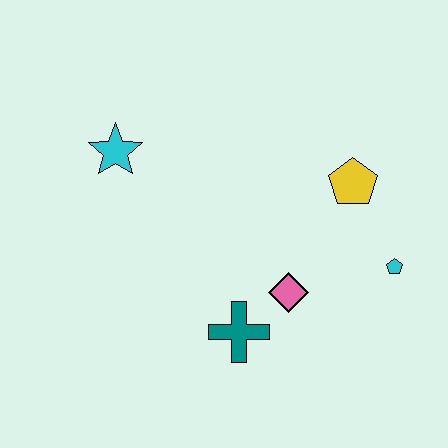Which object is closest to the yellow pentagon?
The cyan pentagon is closest to the yellow pentagon.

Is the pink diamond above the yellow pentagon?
No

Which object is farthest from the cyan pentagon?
The cyan star is farthest from the cyan pentagon.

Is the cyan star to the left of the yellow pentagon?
Yes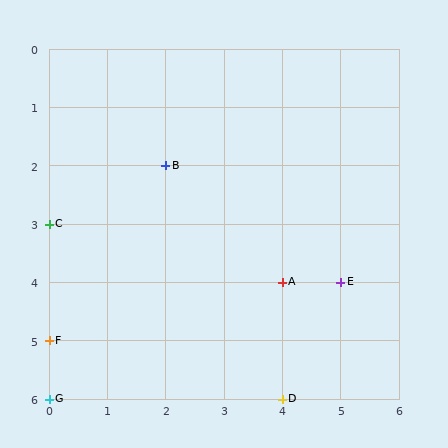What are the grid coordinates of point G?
Point G is at grid coordinates (0, 6).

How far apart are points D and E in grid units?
Points D and E are 1 column and 2 rows apart (about 2.2 grid units diagonally).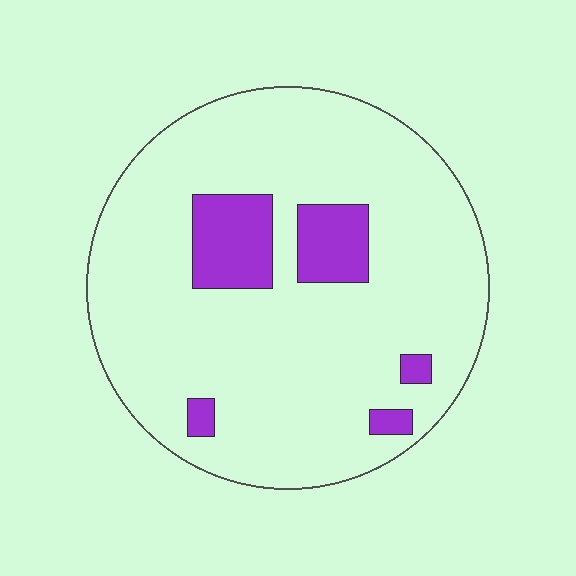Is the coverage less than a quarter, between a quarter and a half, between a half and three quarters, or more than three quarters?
Less than a quarter.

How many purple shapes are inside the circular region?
5.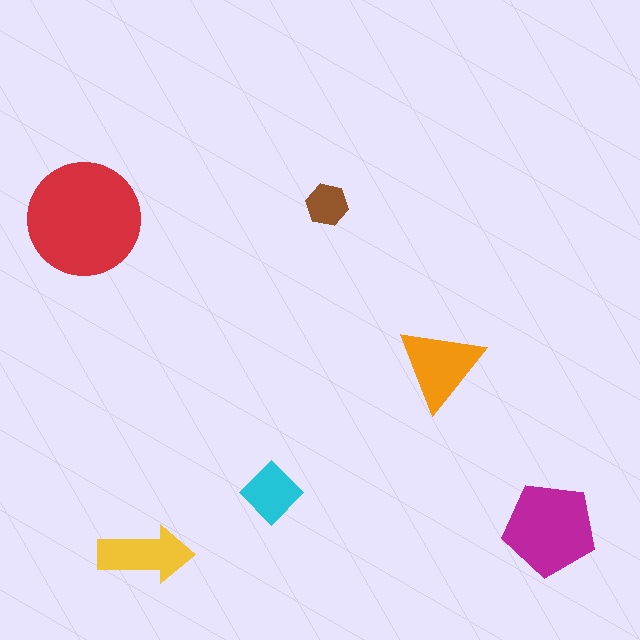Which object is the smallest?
The brown hexagon.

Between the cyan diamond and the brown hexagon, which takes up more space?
The cyan diamond.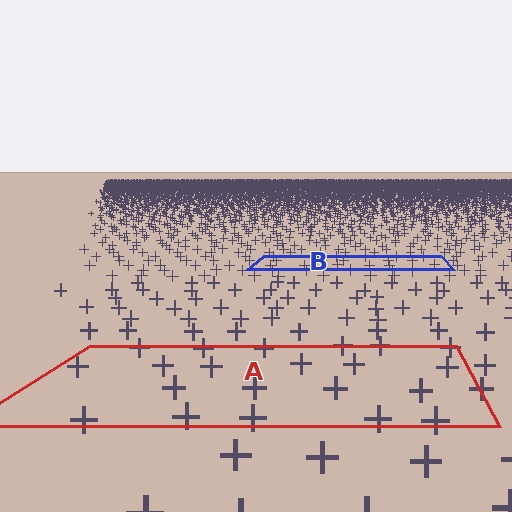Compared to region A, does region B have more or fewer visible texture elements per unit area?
Region B has more texture elements per unit area — they are packed more densely because it is farther away.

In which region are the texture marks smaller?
The texture marks are smaller in region B, because it is farther away.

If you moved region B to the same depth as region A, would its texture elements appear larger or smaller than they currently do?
They would appear larger. At a closer depth, the same texture elements are projected at a bigger on-screen size.